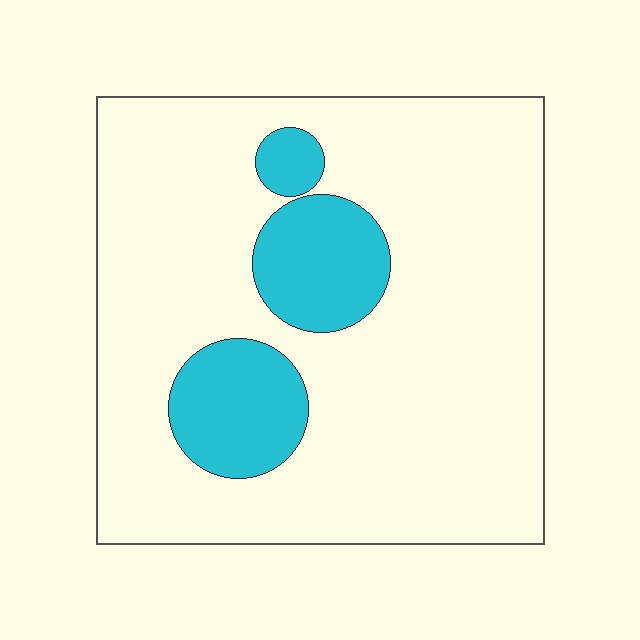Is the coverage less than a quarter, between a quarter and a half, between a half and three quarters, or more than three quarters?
Less than a quarter.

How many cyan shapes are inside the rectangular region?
3.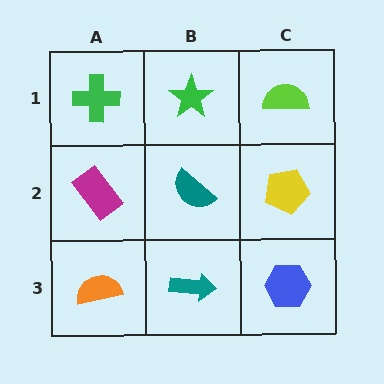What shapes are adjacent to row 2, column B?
A green star (row 1, column B), a teal arrow (row 3, column B), a magenta rectangle (row 2, column A), a yellow pentagon (row 2, column C).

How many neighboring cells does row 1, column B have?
3.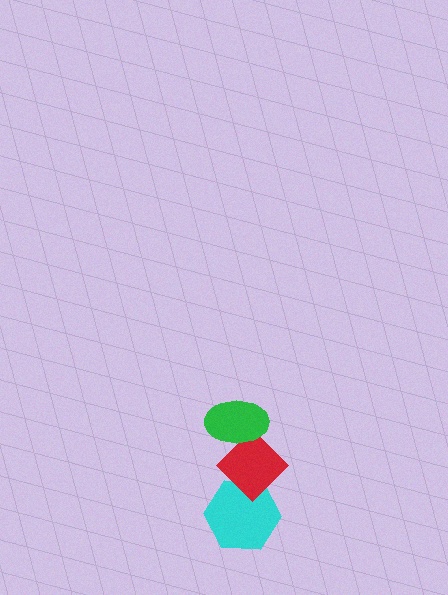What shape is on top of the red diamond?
The green ellipse is on top of the red diamond.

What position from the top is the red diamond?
The red diamond is 2nd from the top.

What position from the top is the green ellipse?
The green ellipse is 1st from the top.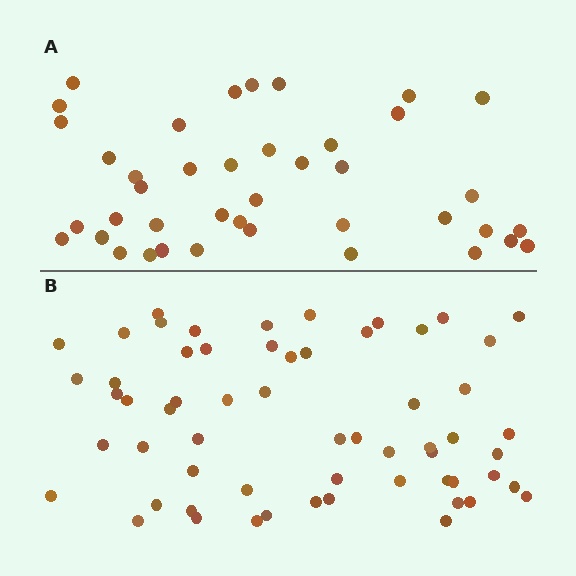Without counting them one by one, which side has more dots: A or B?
Region B (the bottom region) has more dots.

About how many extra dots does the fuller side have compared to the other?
Region B has approximately 20 more dots than region A.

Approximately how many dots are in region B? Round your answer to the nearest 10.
About 60 dots.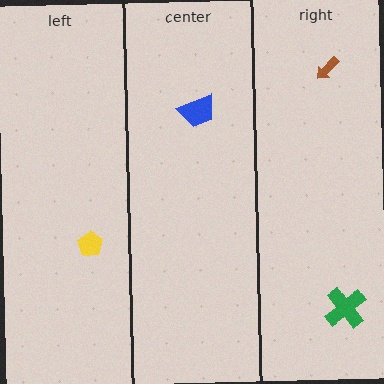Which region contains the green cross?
The right region.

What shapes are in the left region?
The yellow pentagon.